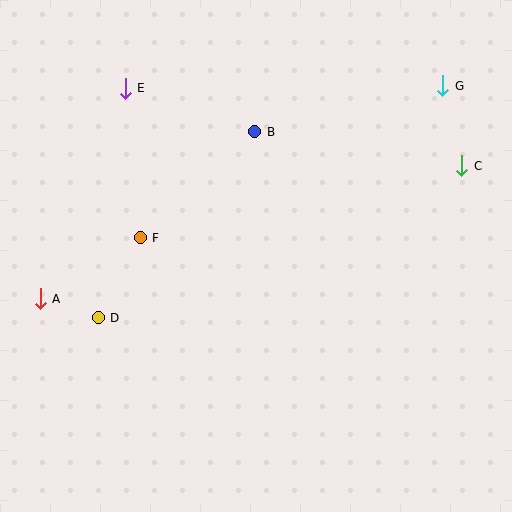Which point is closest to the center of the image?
Point F at (140, 238) is closest to the center.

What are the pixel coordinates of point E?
Point E is at (125, 88).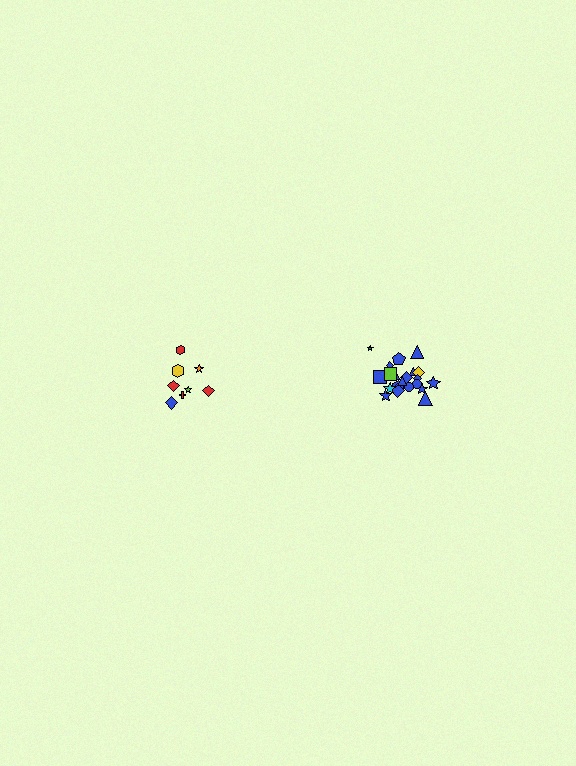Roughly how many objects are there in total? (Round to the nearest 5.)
Roughly 30 objects in total.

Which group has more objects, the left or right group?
The right group.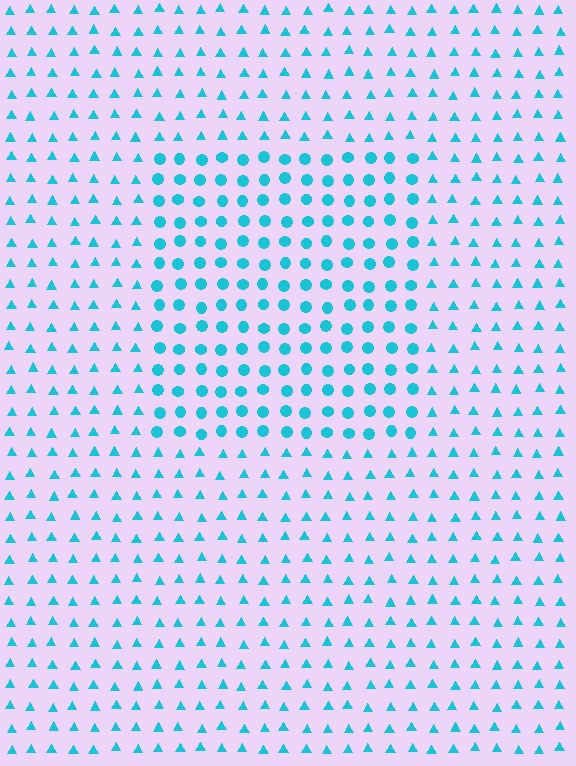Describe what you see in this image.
The image is filled with small cyan elements arranged in a uniform grid. A rectangle-shaped region contains circles, while the surrounding area contains triangles. The boundary is defined purely by the change in element shape.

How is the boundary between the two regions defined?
The boundary is defined by a change in element shape: circles inside vs. triangles outside. All elements share the same color and spacing.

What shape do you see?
I see a rectangle.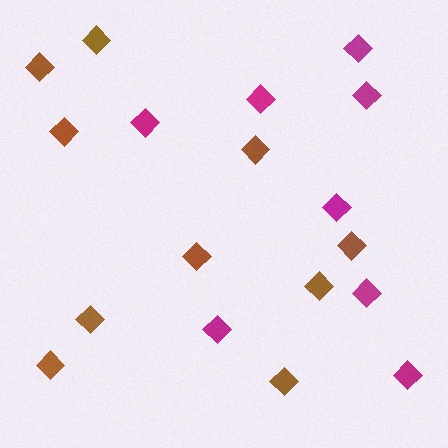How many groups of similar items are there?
There are 2 groups: one group of brown diamonds (10) and one group of magenta diamonds (8).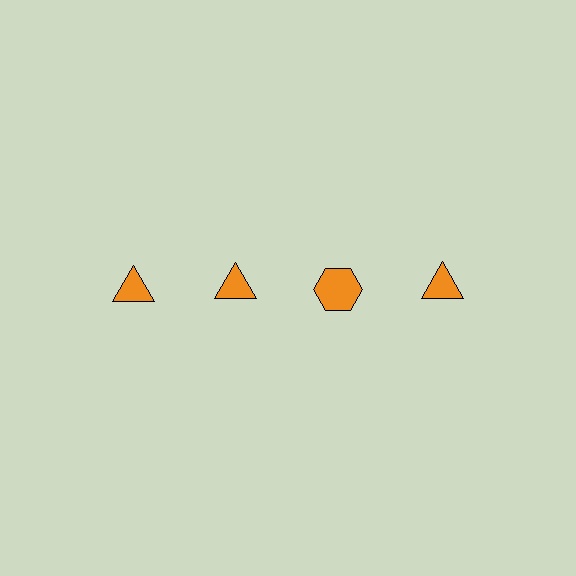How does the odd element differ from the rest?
It has a different shape: hexagon instead of triangle.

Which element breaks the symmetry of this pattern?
The orange hexagon in the top row, center column breaks the symmetry. All other shapes are orange triangles.